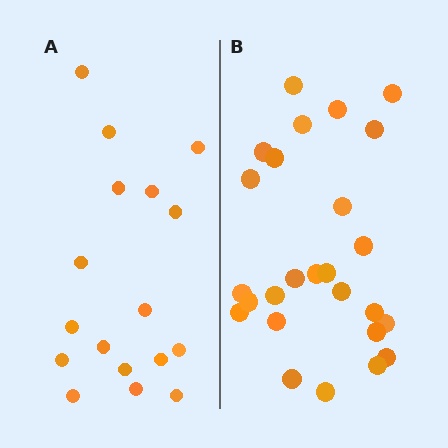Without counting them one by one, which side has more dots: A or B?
Region B (the right region) has more dots.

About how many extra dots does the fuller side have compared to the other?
Region B has roughly 8 or so more dots than region A.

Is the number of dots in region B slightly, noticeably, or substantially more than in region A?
Region B has substantially more. The ratio is roughly 1.5 to 1.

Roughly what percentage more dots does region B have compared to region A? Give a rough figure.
About 55% more.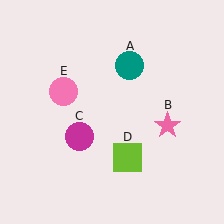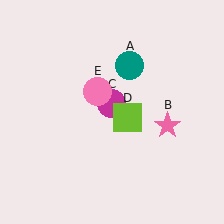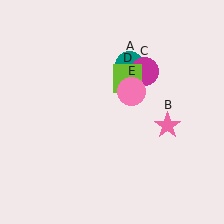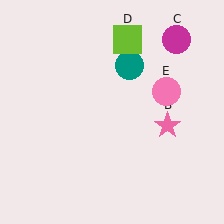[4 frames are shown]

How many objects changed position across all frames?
3 objects changed position: magenta circle (object C), lime square (object D), pink circle (object E).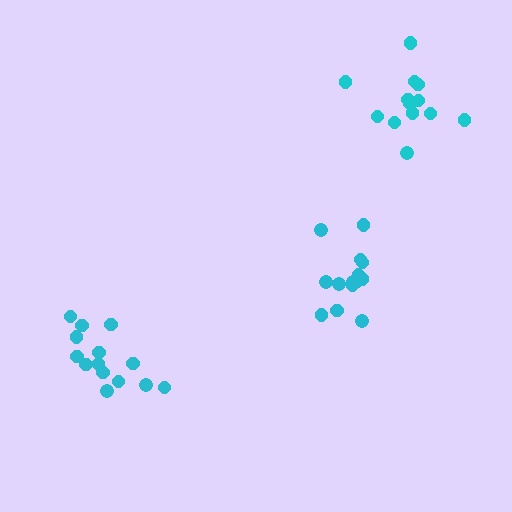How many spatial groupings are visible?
There are 3 spatial groupings.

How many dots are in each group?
Group 1: 14 dots, Group 2: 14 dots, Group 3: 14 dots (42 total).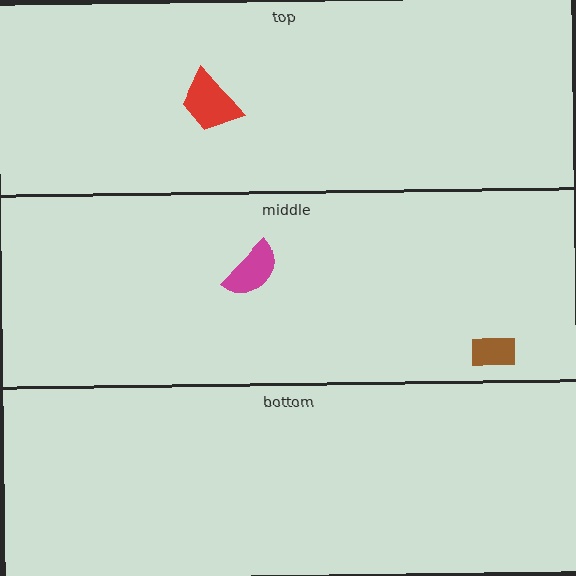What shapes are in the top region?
The red trapezoid.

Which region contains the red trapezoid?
The top region.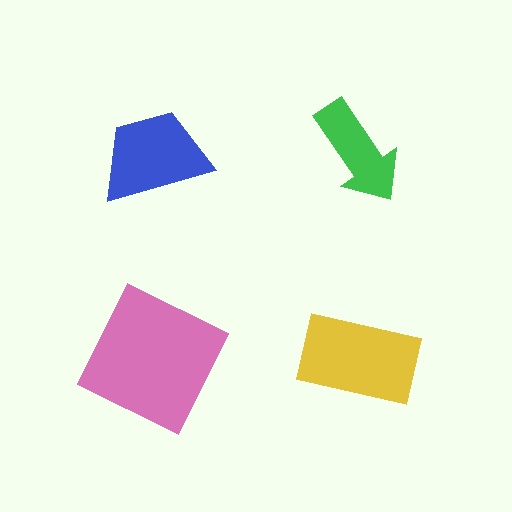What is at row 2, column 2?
A yellow rectangle.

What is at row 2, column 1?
A pink square.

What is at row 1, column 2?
A green arrow.